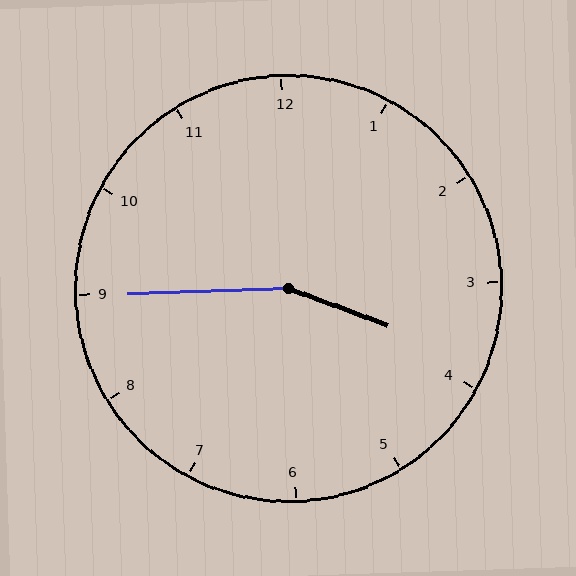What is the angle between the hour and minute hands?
Approximately 158 degrees.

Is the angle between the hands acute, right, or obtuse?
It is obtuse.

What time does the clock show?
3:45.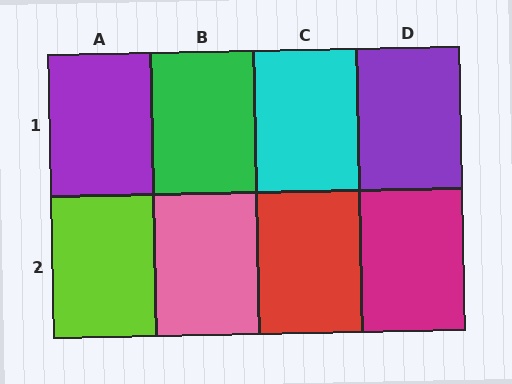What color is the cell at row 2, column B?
Pink.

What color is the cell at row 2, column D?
Magenta.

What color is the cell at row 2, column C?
Red.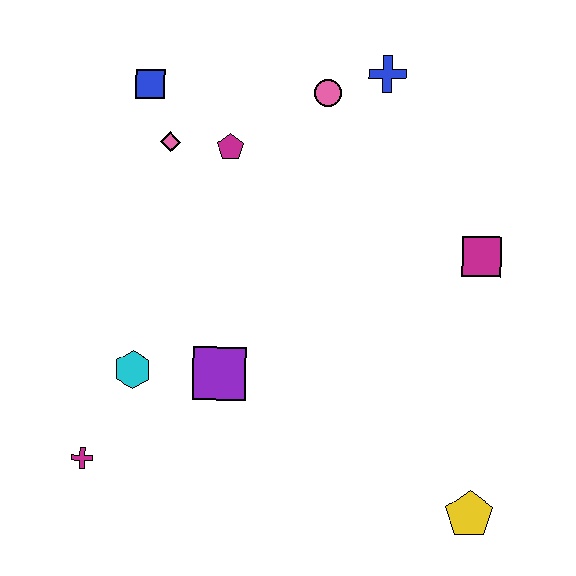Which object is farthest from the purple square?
The blue cross is farthest from the purple square.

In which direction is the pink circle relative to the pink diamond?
The pink circle is to the right of the pink diamond.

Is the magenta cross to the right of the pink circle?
No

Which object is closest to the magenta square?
The blue cross is closest to the magenta square.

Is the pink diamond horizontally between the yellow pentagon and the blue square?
Yes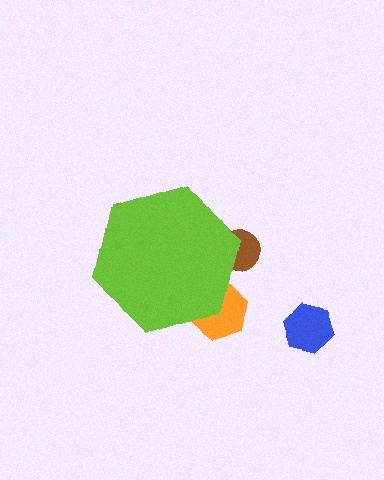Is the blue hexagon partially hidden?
No, the blue hexagon is fully visible.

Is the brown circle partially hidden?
Yes, the brown circle is partially hidden behind the lime hexagon.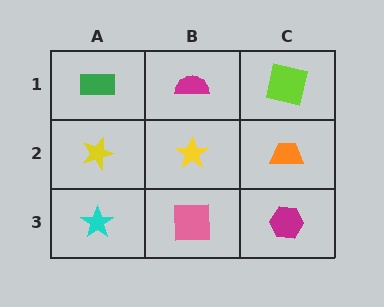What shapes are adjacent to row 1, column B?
A yellow star (row 2, column B), a green rectangle (row 1, column A), a lime square (row 1, column C).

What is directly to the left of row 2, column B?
A yellow star.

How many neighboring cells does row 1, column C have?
2.